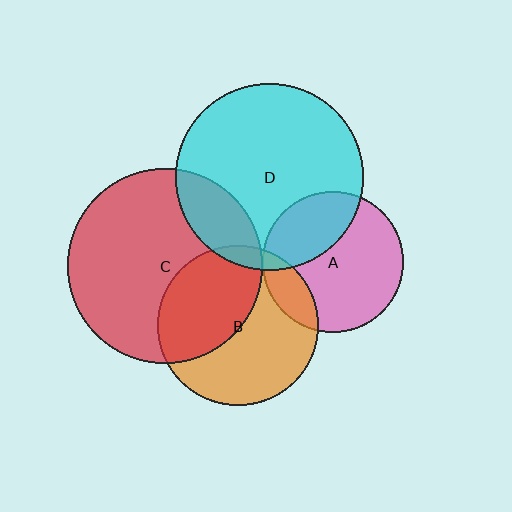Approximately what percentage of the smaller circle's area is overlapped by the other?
Approximately 20%.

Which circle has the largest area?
Circle C (red).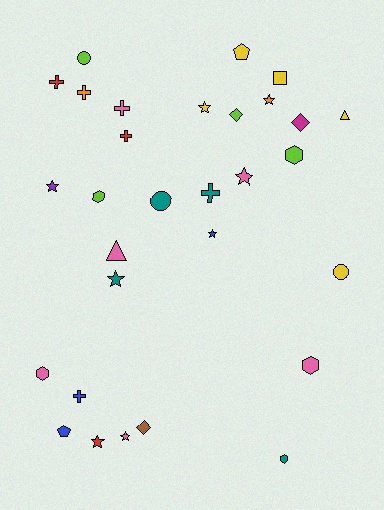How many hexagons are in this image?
There are 5 hexagons.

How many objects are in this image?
There are 30 objects.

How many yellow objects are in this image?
There are 5 yellow objects.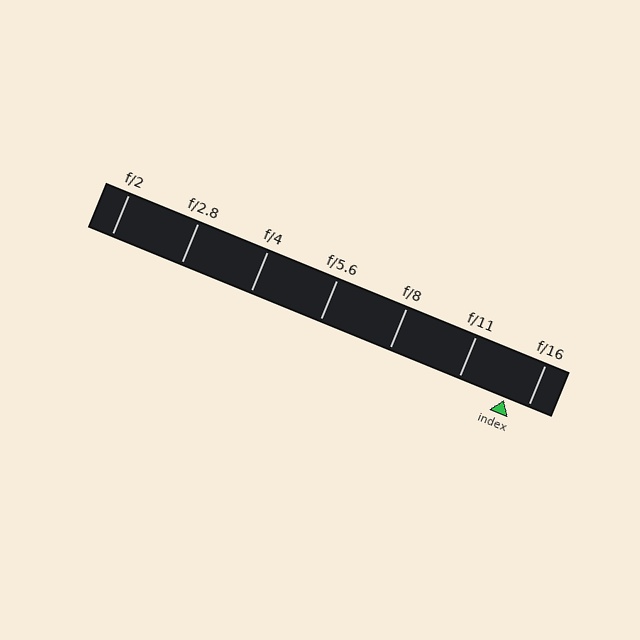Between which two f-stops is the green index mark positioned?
The index mark is between f/11 and f/16.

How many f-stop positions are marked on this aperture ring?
There are 7 f-stop positions marked.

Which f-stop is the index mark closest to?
The index mark is closest to f/16.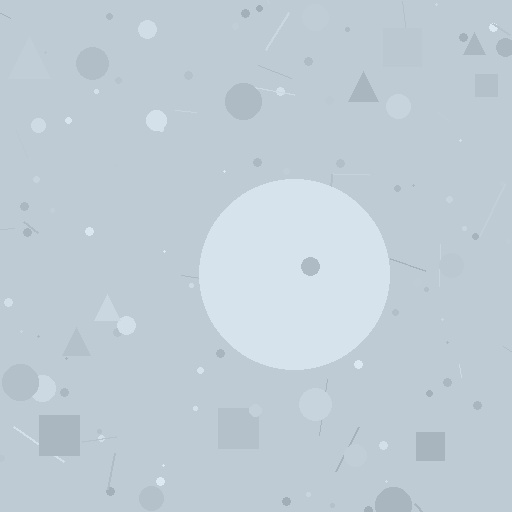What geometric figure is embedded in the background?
A circle is embedded in the background.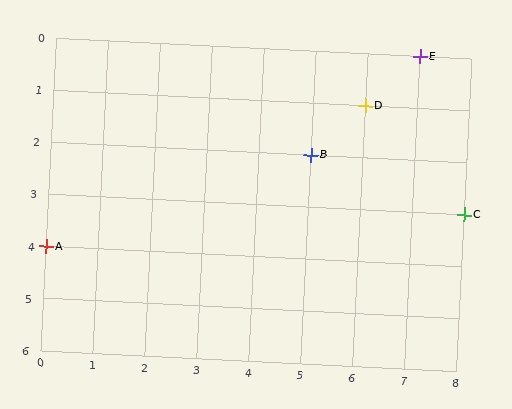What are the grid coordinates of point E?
Point E is at grid coordinates (7, 0).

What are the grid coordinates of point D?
Point D is at grid coordinates (6, 1).